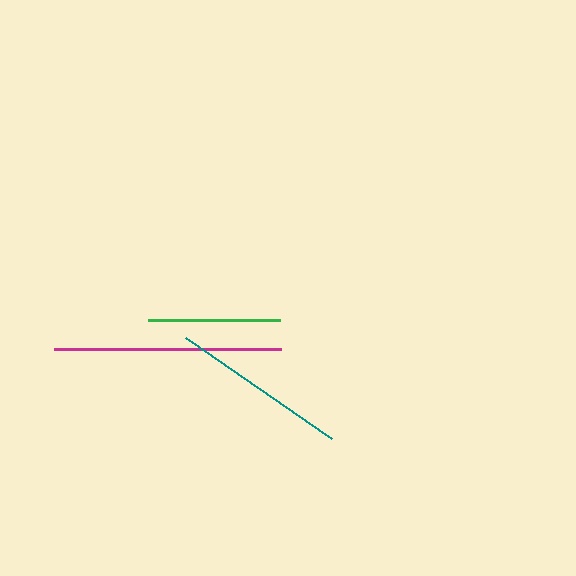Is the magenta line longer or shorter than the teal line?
The magenta line is longer than the teal line.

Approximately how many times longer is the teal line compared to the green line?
The teal line is approximately 1.3 times the length of the green line.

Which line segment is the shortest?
The green line is the shortest at approximately 133 pixels.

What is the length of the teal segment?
The teal segment is approximately 178 pixels long.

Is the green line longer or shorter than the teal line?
The teal line is longer than the green line.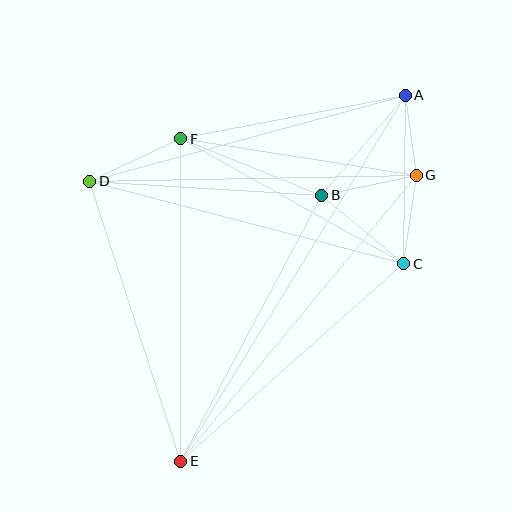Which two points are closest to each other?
Points A and G are closest to each other.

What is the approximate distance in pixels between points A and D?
The distance between A and D is approximately 327 pixels.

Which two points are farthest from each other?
Points A and E are farthest from each other.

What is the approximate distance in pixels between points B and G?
The distance between B and G is approximately 97 pixels.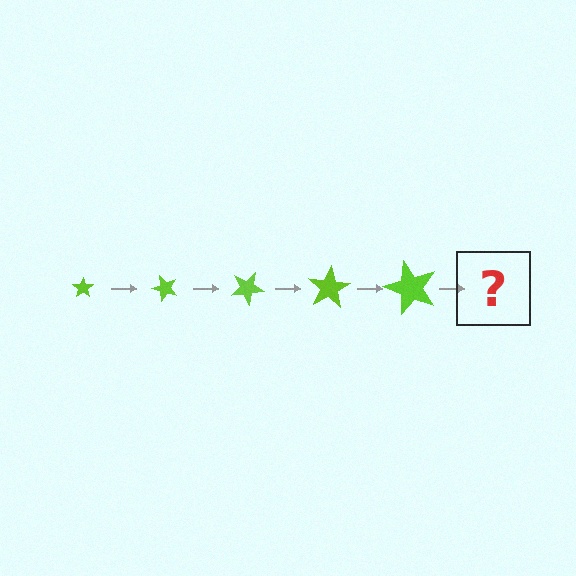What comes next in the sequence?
The next element should be a star, larger than the previous one and rotated 250 degrees from the start.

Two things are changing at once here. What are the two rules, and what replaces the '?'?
The two rules are that the star grows larger each step and it rotates 50 degrees each step. The '?' should be a star, larger than the previous one and rotated 250 degrees from the start.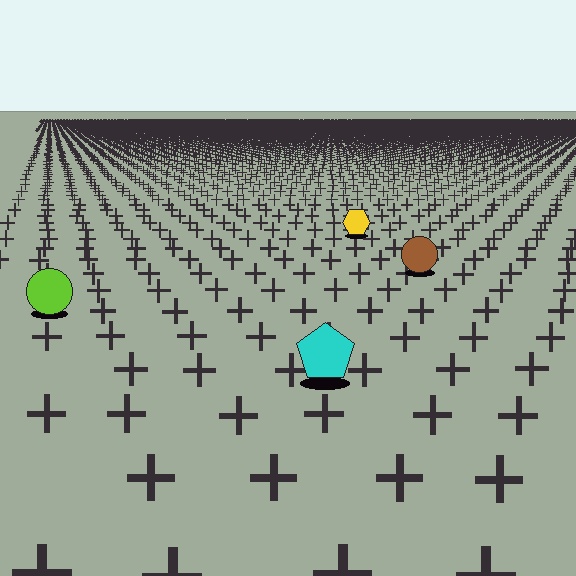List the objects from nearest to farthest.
From nearest to farthest: the cyan pentagon, the lime circle, the brown circle, the yellow hexagon.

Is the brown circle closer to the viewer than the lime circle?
No. The lime circle is closer — you can tell from the texture gradient: the ground texture is coarser near it.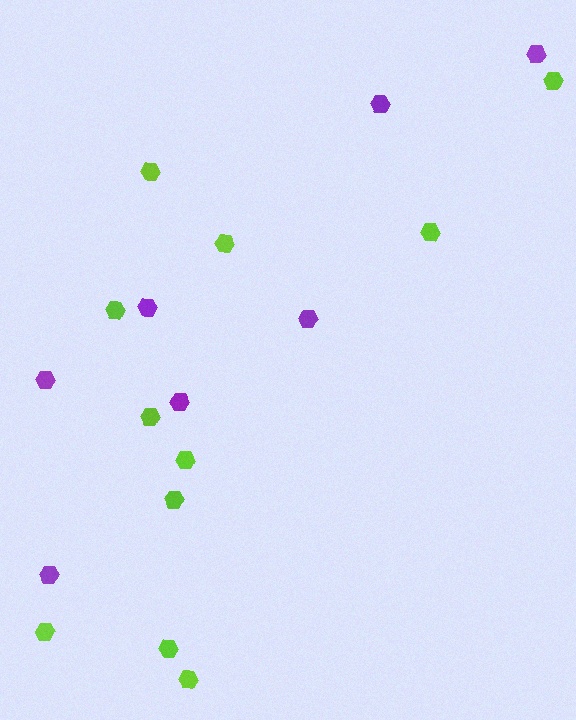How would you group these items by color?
There are 2 groups: one group of lime hexagons (11) and one group of purple hexagons (7).